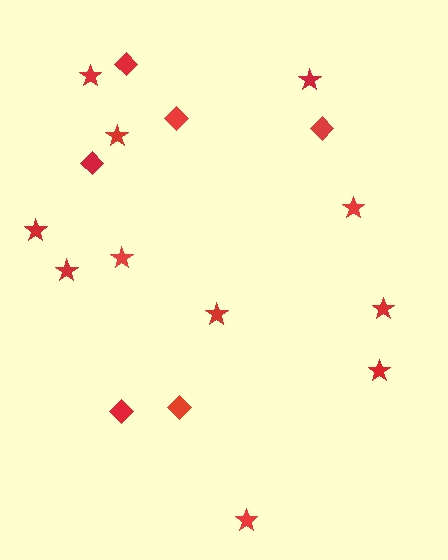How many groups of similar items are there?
There are 2 groups: one group of diamonds (6) and one group of stars (11).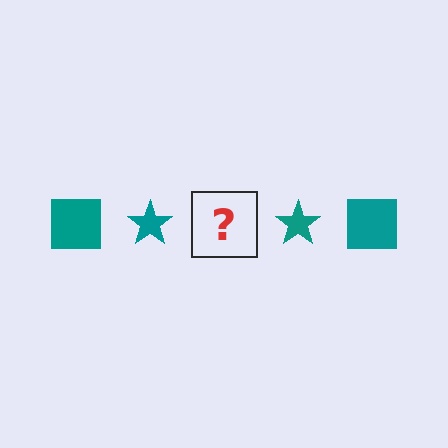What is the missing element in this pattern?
The missing element is a teal square.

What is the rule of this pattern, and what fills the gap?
The rule is that the pattern cycles through square, star shapes in teal. The gap should be filled with a teal square.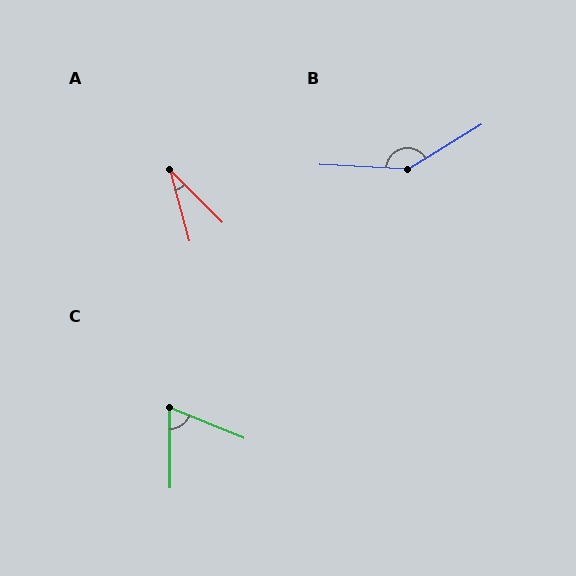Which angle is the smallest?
A, at approximately 30 degrees.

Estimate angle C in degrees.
Approximately 67 degrees.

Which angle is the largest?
B, at approximately 146 degrees.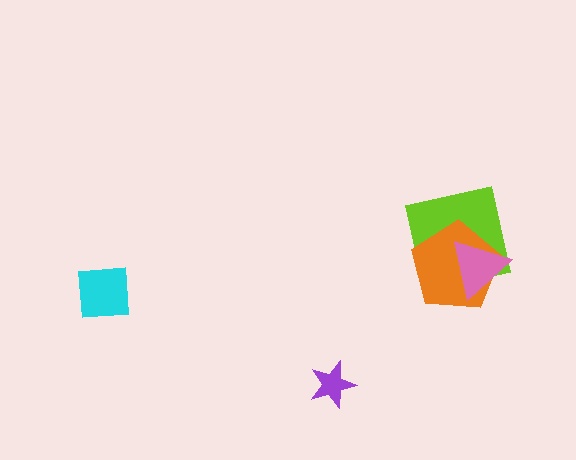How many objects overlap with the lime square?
2 objects overlap with the lime square.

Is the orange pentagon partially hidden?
Yes, it is partially covered by another shape.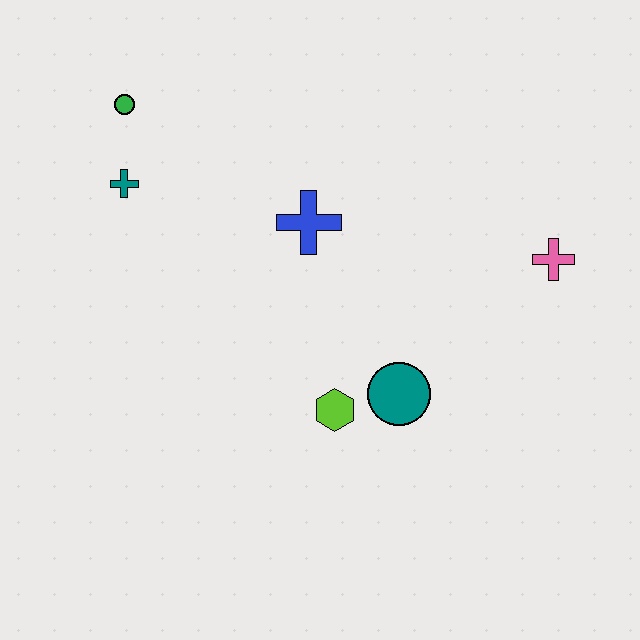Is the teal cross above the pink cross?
Yes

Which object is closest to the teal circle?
The lime hexagon is closest to the teal circle.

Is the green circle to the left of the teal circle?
Yes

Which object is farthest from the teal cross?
The pink cross is farthest from the teal cross.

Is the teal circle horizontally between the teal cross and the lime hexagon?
No